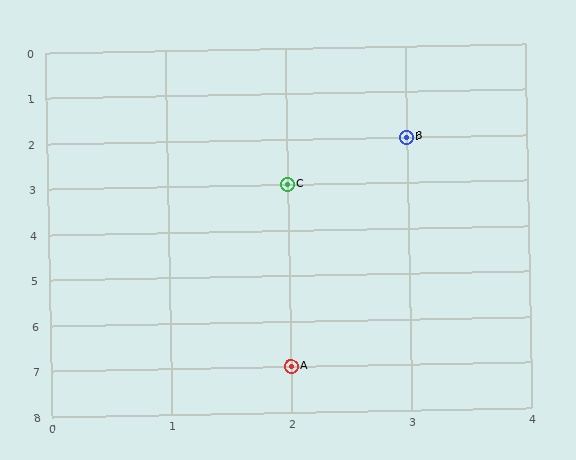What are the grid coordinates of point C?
Point C is at grid coordinates (2, 3).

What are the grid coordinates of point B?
Point B is at grid coordinates (3, 2).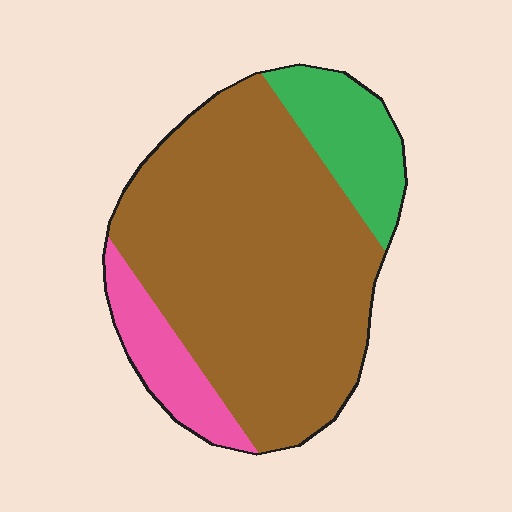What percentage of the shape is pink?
Pink takes up about one eighth (1/8) of the shape.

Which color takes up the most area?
Brown, at roughly 75%.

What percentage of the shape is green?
Green covers 15% of the shape.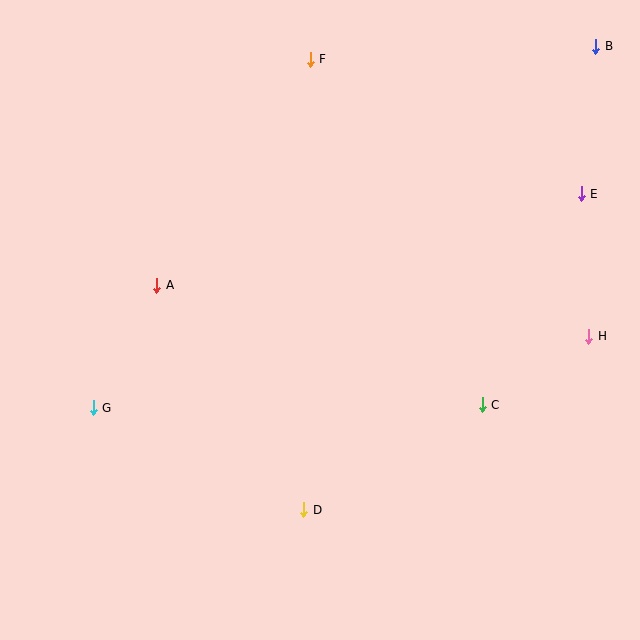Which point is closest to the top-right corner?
Point B is closest to the top-right corner.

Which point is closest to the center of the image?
Point A at (157, 285) is closest to the center.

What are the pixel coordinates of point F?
Point F is at (310, 59).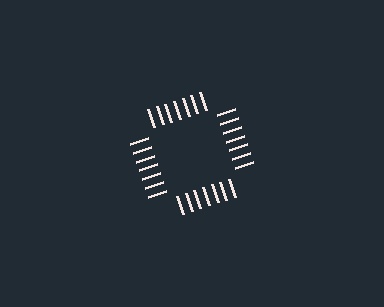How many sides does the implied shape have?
4 sides — the line-ends trace a square.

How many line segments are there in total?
28 — 7 along each of the 4 edges.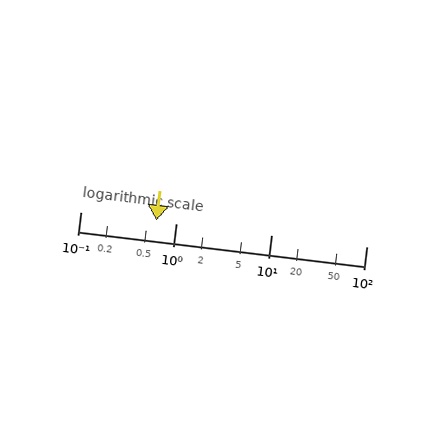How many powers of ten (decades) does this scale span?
The scale spans 3 decades, from 0.1 to 100.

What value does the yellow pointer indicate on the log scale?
The pointer indicates approximately 0.62.